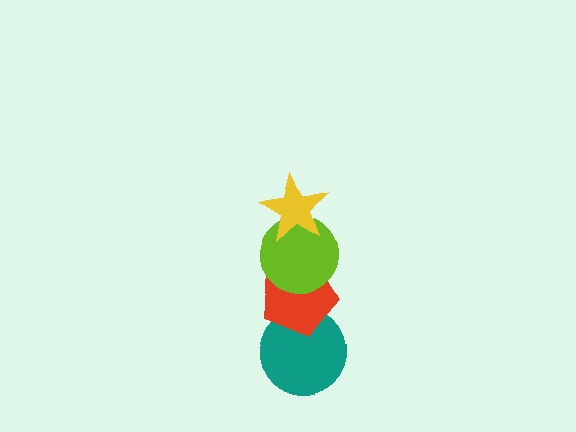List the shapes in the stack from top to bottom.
From top to bottom: the yellow star, the lime circle, the red pentagon, the teal circle.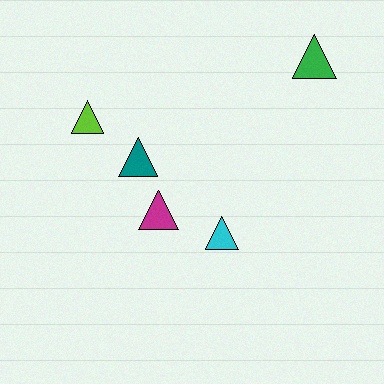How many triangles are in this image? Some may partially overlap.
There are 5 triangles.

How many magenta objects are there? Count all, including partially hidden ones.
There is 1 magenta object.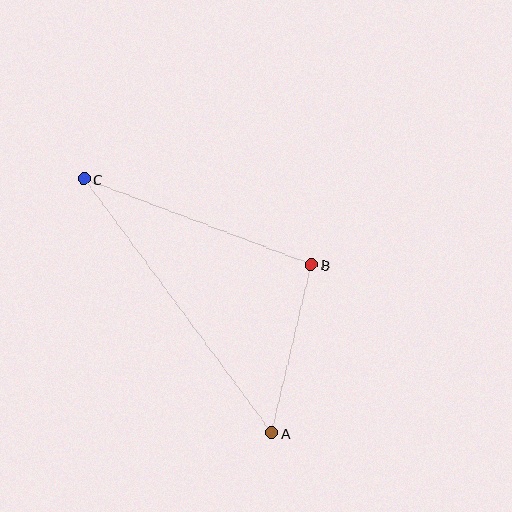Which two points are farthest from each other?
Points A and C are farthest from each other.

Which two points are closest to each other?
Points A and B are closest to each other.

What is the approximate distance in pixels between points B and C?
The distance between B and C is approximately 243 pixels.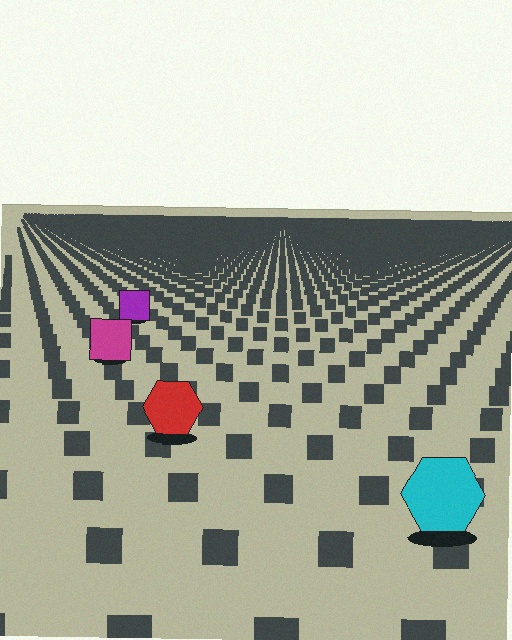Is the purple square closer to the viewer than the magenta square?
No. The magenta square is closer — you can tell from the texture gradient: the ground texture is coarser near it.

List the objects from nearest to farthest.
From nearest to farthest: the cyan hexagon, the red hexagon, the magenta square, the purple square.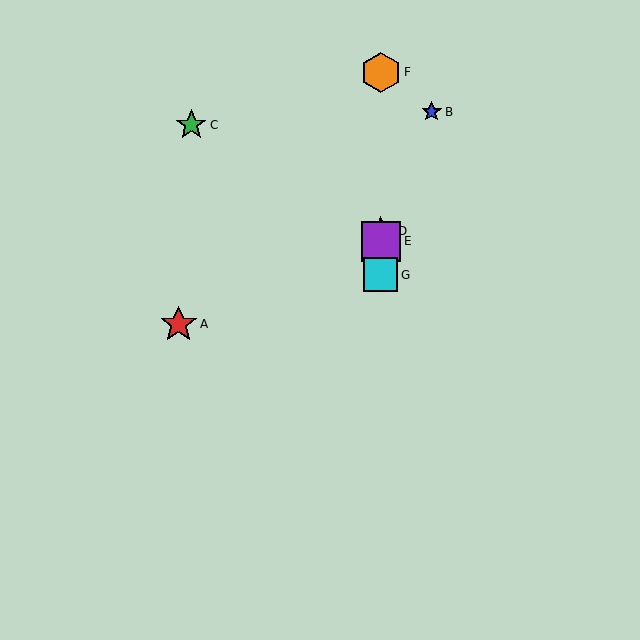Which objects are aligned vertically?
Objects D, E, F, G are aligned vertically.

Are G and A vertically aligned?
No, G is at x≈381 and A is at x≈179.